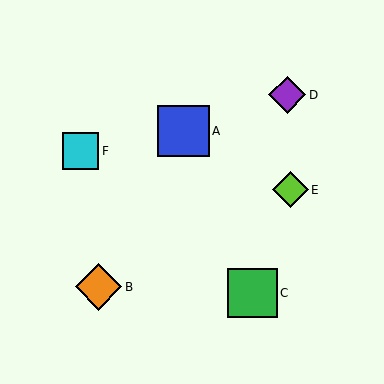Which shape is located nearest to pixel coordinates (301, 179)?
The lime diamond (labeled E) at (291, 190) is nearest to that location.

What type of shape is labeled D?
Shape D is a purple diamond.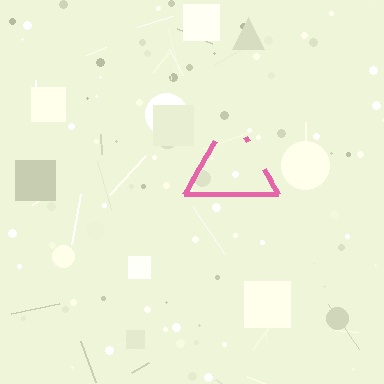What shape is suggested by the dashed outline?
The dashed outline suggests a triangle.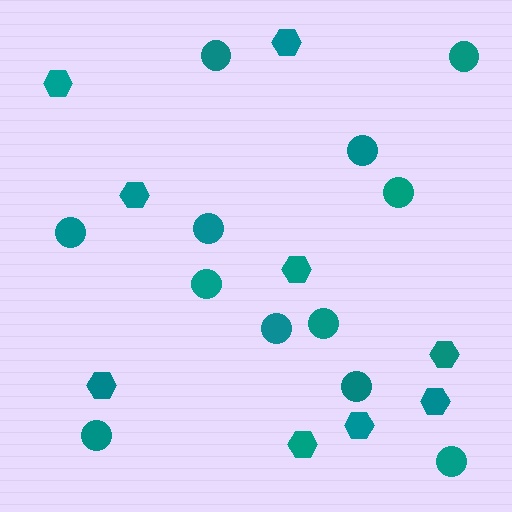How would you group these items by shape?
There are 2 groups: one group of hexagons (9) and one group of circles (12).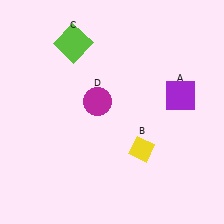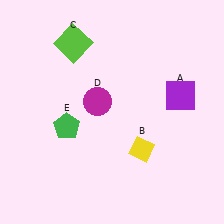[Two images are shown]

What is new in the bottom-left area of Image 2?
A green pentagon (E) was added in the bottom-left area of Image 2.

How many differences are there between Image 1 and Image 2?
There is 1 difference between the two images.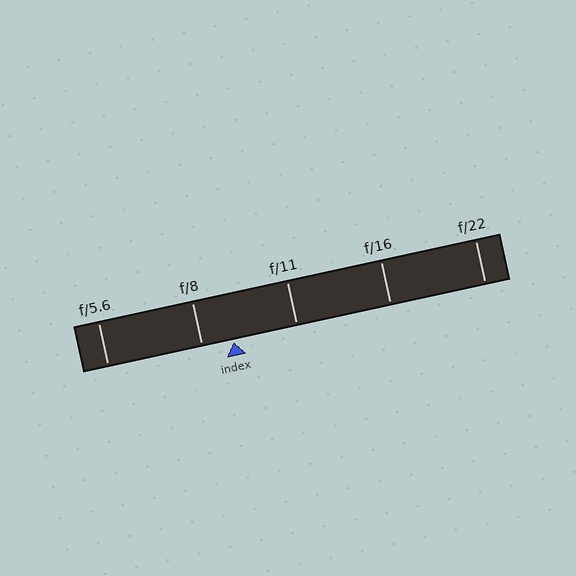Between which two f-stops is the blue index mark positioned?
The index mark is between f/8 and f/11.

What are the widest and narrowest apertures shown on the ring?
The widest aperture shown is f/5.6 and the narrowest is f/22.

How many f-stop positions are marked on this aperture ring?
There are 5 f-stop positions marked.